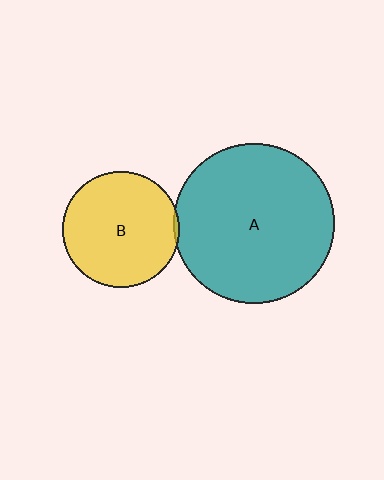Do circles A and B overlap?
Yes.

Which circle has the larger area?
Circle A (teal).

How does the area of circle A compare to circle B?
Approximately 1.9 times.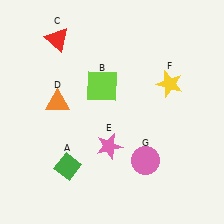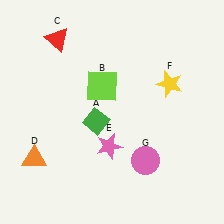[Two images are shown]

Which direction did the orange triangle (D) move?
The orange triangle (D) moved down.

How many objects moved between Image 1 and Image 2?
2 objects moved between the two images.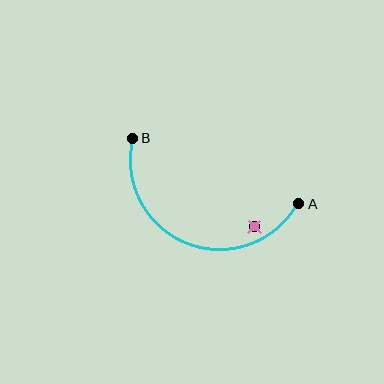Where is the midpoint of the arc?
The arc midpoint is the point on the curve farthest from the straight line joining A and B. It sits below that line.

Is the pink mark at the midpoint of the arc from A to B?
No — the pink mark does not lie on the arc at all. It sits slightly inside the curve.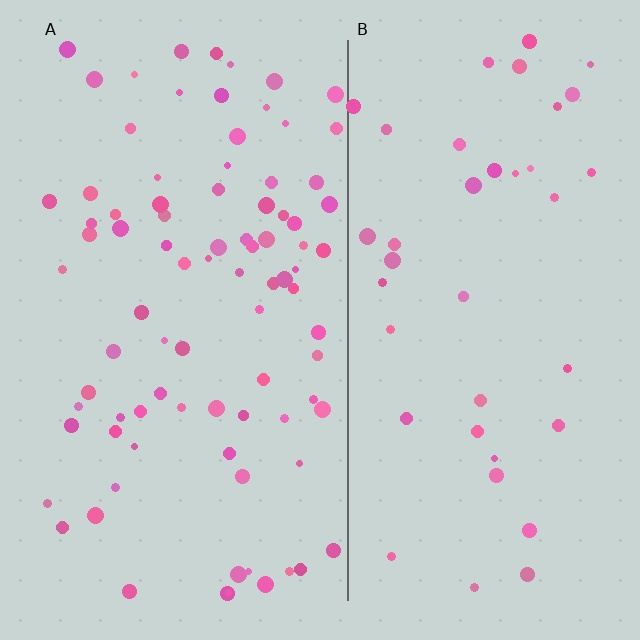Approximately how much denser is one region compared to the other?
Approximately 2.2× — region A over region B.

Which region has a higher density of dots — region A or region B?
A (the left).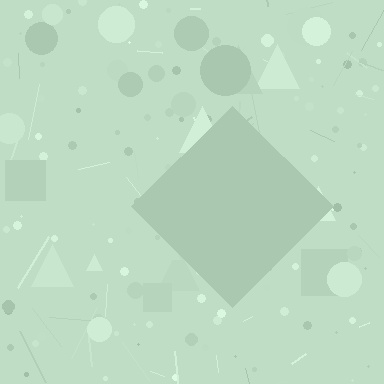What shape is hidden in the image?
A diamond is hidden in the image.